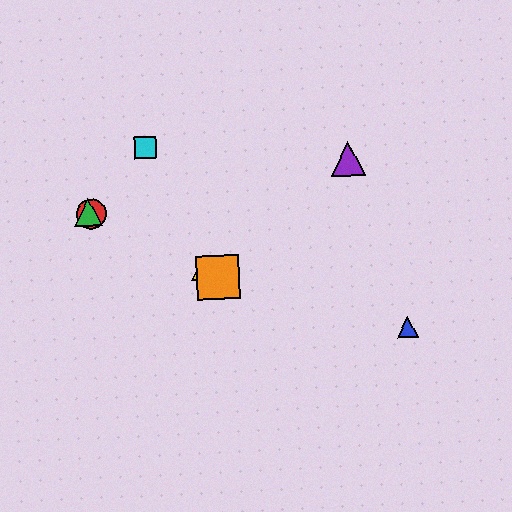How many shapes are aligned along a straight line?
4 shapes (the red circle, the green triangle, the yellow triangle, the orange square) are aligned along a straight line.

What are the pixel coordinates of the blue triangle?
The blue triangle is at (408, 327).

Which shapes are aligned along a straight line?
The red circle, the green triangle, the yellow triangle, the orange square are aligned along a straight line.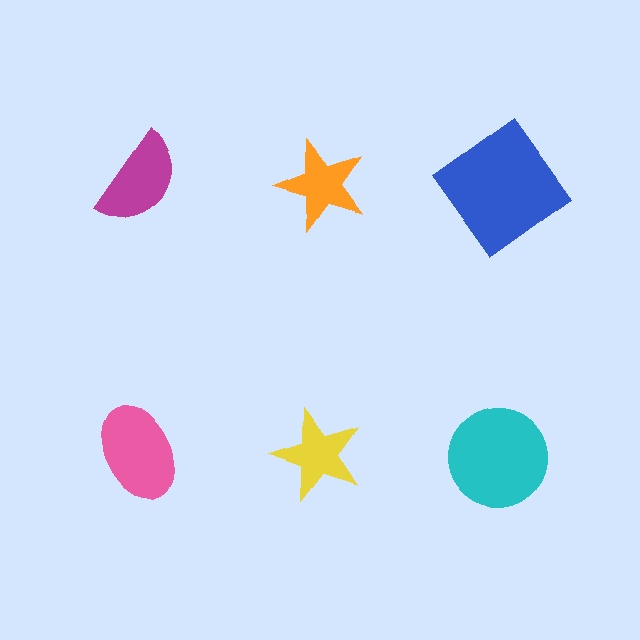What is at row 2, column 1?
A pink ellipse.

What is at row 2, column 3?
A cyan circle.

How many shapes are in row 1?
3 shapes.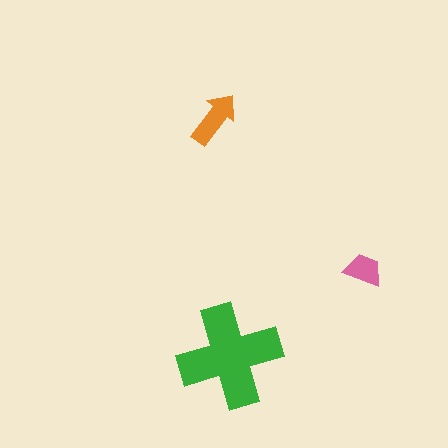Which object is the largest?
The green cross.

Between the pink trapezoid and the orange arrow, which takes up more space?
The orange arrow.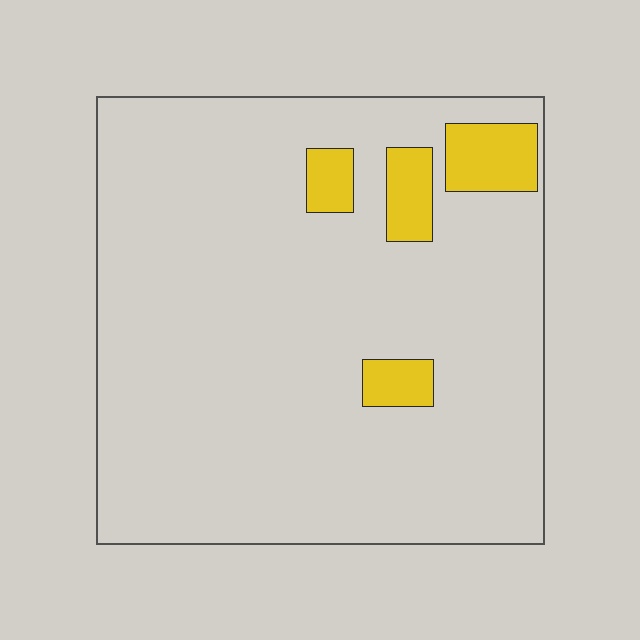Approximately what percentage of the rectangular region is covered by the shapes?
Approximately 10%.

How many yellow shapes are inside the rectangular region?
4.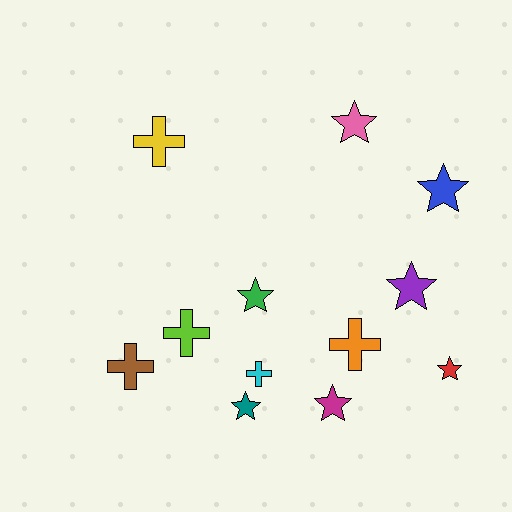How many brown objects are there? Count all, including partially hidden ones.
There is 1 brown object.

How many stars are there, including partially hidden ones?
There are 7 stars.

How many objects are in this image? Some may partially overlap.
There are 12 objects.